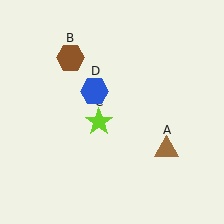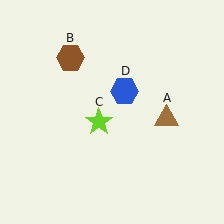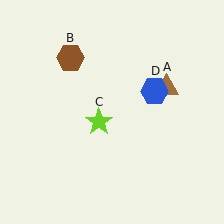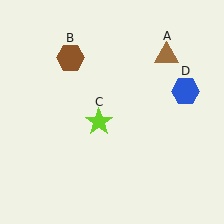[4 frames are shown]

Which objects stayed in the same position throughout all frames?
Brown hexagon (object B) and lime star (object C) remained stationary.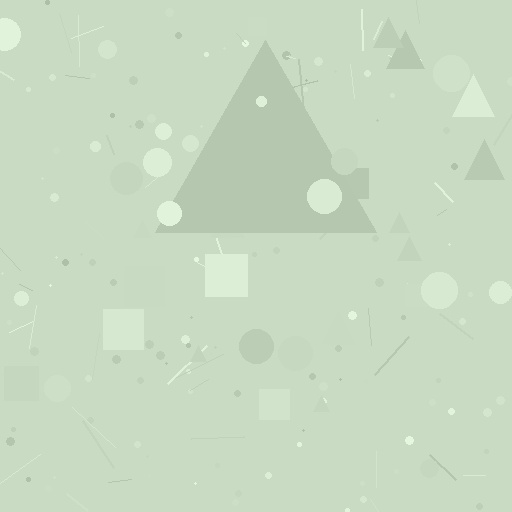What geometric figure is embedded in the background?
A triangle is embedded in the background.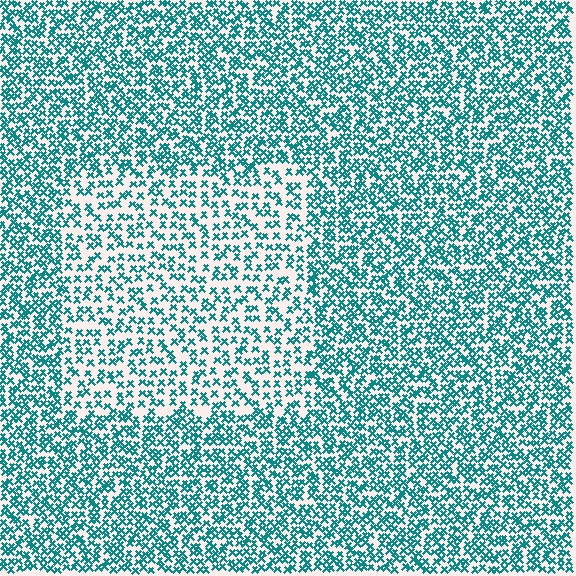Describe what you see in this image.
The image contains small teal elements arranged at two different densities. A rectangle-shaped region is visible where the elements are less densely packed than the surrounding area.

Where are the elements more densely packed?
The elements are more densely packed outside the rectangle boundary.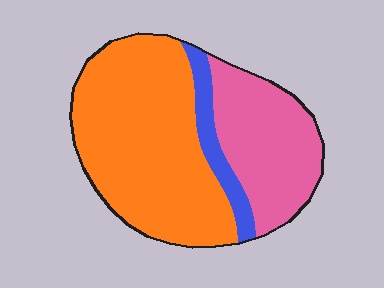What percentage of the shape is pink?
Pink takes up between a quarter and a half of the shape.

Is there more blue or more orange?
Orange.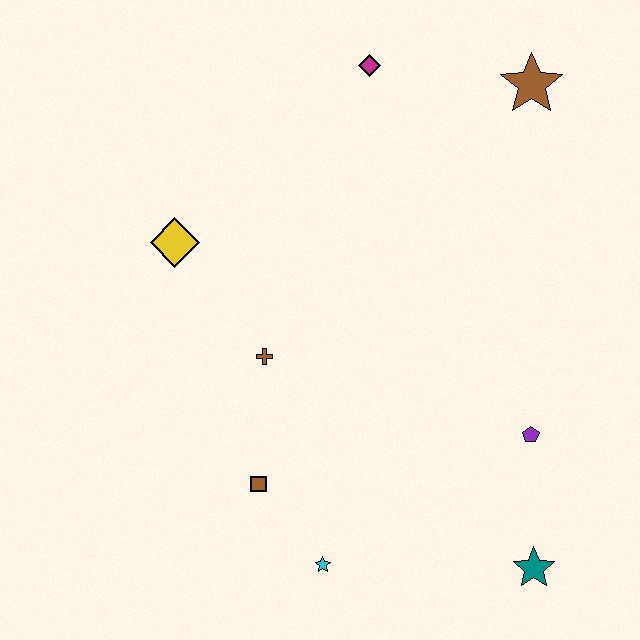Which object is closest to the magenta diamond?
The brown star is closest to the magenta diamond.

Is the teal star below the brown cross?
Yes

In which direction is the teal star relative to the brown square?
The teal star is to the right of the brown square.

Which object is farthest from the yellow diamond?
The teal star is farthest from the yellow diamond.